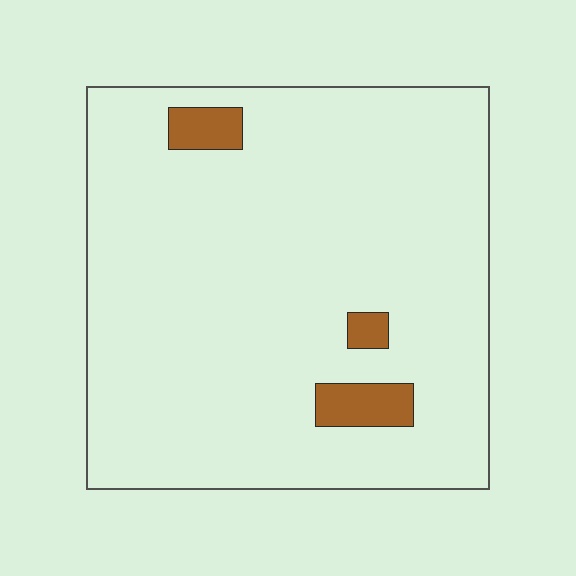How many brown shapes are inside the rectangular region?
3.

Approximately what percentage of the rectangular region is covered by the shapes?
Approximately 5%.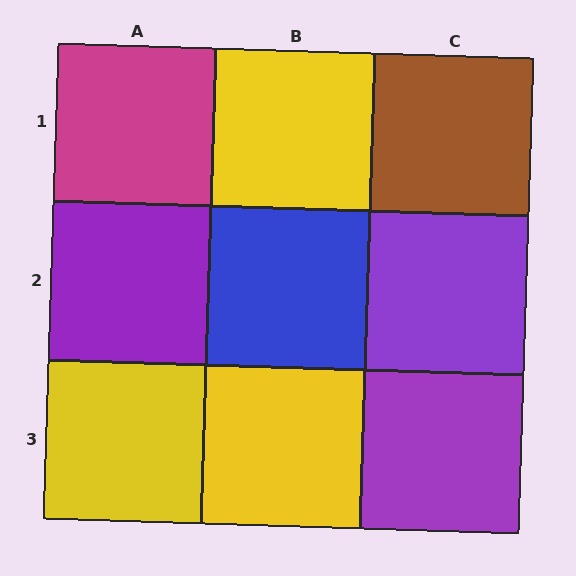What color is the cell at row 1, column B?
Yellow.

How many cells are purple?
3 cells are purple.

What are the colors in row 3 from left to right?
Yellow, yellow, purple.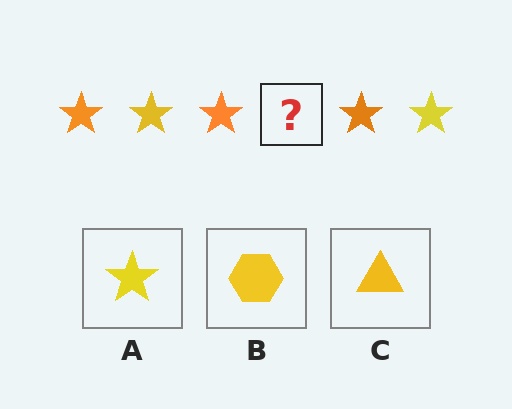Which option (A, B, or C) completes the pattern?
A.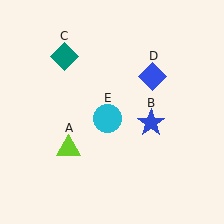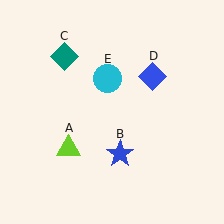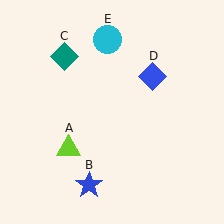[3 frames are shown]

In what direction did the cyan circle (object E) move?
The cyan circle (object E) moved up.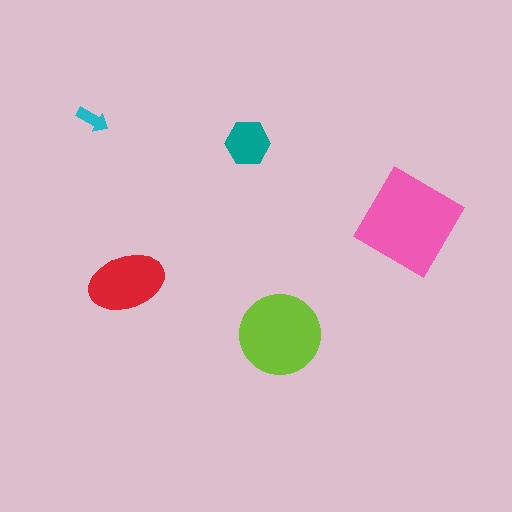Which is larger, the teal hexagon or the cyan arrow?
The teal hexagon.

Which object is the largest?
The pink diamond.